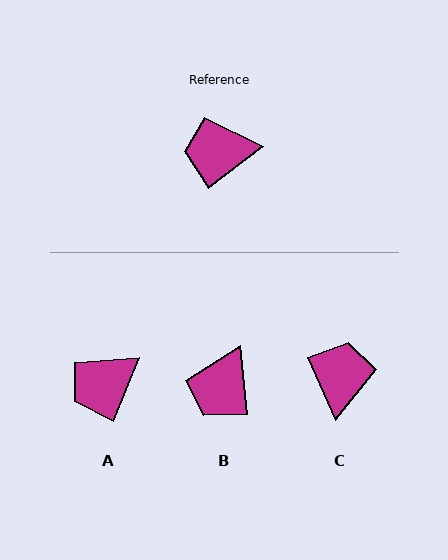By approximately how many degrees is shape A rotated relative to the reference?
Approximately 30 degrees counter-clockwise.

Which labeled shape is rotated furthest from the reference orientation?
C, about 104 degrees away.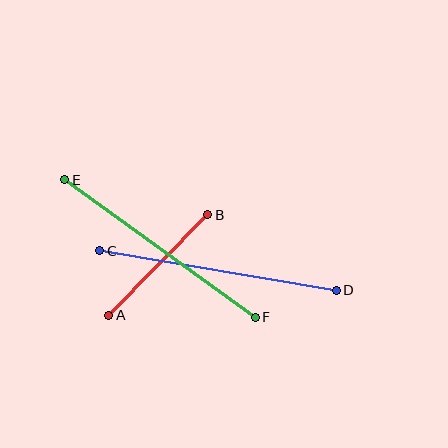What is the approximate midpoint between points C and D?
The midpoint is at approximately (218, 270) pixels.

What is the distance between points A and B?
The distance is approximately 141 pixels.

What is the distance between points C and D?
The distance is approximately 240 pixels.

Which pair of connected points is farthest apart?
Points C and D are farthest apart.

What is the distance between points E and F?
The distance is approximately 235 pixels.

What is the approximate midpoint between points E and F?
The midpoint is at approximately (160, 249) pixels.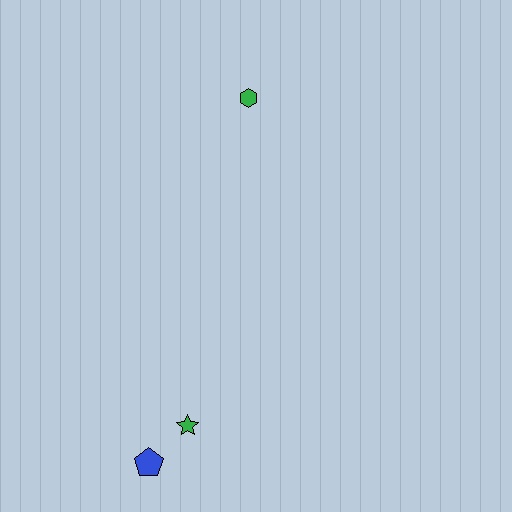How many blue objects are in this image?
There is 1 blue object.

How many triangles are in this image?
There are no triangles.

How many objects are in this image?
There are 3 objects.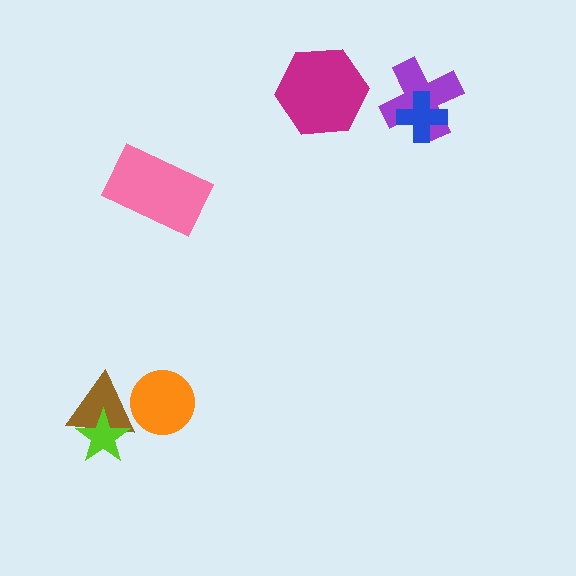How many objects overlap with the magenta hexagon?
0 objects overlap with the magenta hexagon.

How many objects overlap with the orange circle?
1 object overlaps with the orange circle.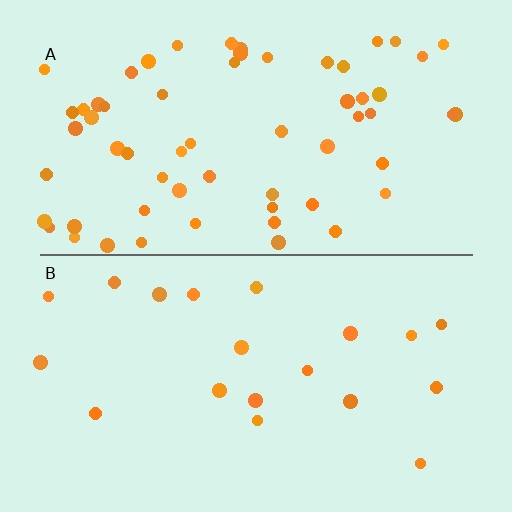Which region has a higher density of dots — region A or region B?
A (the top).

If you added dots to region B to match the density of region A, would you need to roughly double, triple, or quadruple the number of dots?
Approximately triple.